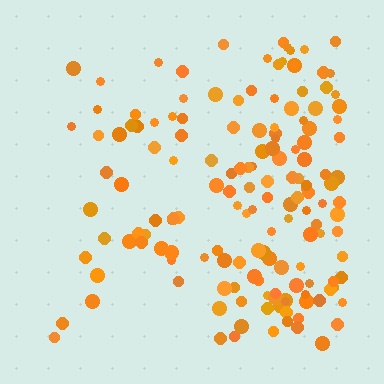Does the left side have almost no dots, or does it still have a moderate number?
Still a moderate number, just noticeably fewer than the right.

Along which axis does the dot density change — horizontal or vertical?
Horizontal.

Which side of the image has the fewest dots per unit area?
The left.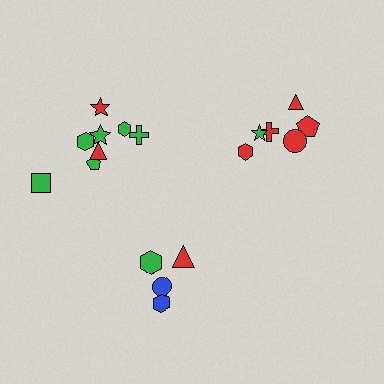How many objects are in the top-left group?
There are 8 objects.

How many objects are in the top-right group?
There are 6 objects.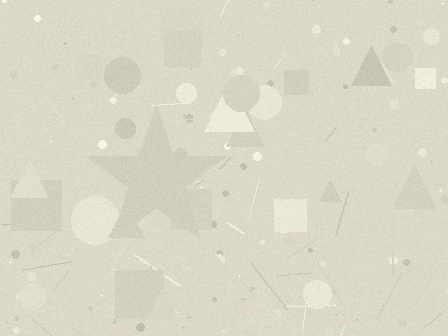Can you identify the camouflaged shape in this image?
The camouflaged shape is a star.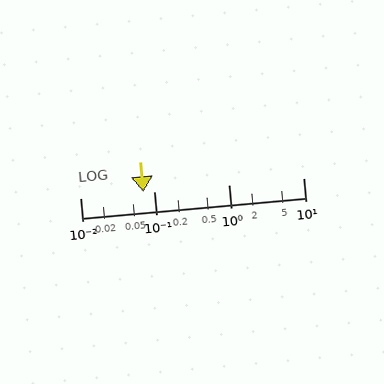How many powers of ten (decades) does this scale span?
The scale spans 3 decades, from 0.01 to 10.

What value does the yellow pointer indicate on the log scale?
The pointer indicates approximately 0.07.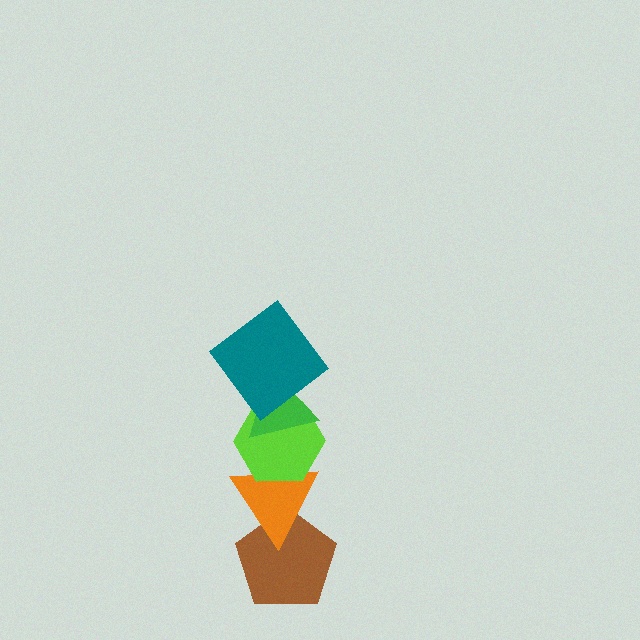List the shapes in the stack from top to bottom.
From top to bottom: the teal diamond, the green triangle, the lime hexagon, the orange triangle, the brown pentagon.